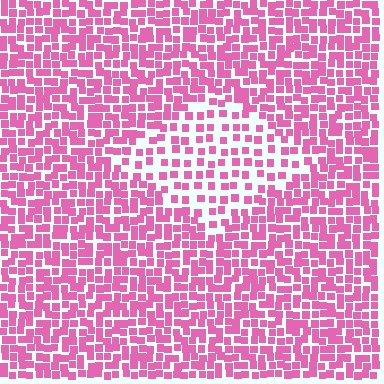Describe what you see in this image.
The image contains small pink elements arranged at two different densities. A diamond-shaped region is visible where the elements are less densely packed than the surrounding area.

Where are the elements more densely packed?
The elements are more densely packed outside the diamond boundary.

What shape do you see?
I see a diamond.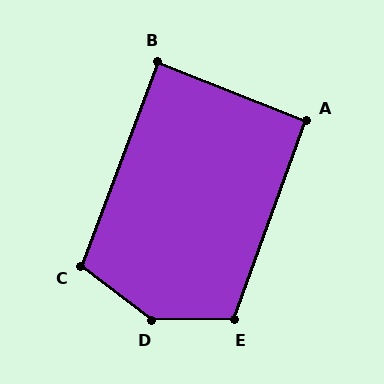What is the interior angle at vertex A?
Approximately 92 degrees (approximately right).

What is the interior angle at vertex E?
Approximately 110 degrees (obtuse).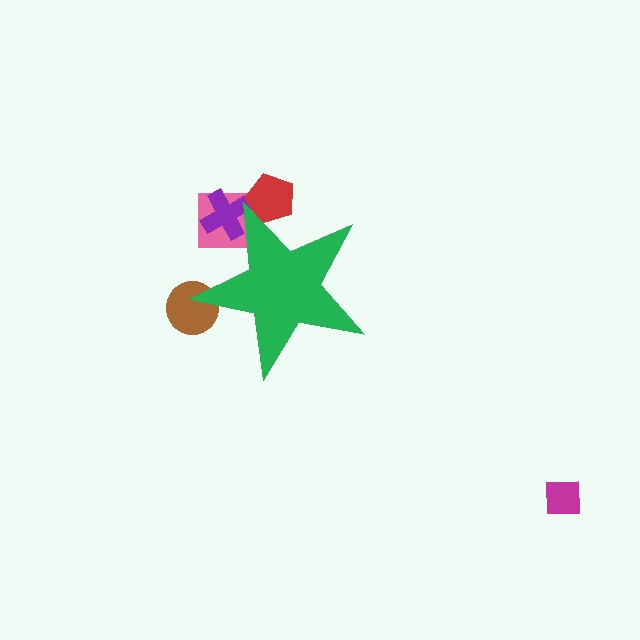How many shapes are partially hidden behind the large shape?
4 shapes are partially hidden.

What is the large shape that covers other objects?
A green star.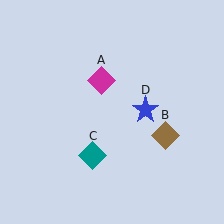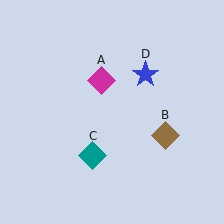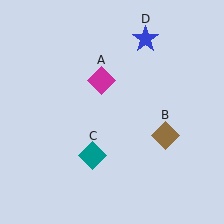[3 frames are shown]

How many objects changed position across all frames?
1 object changed position: blue star (object D).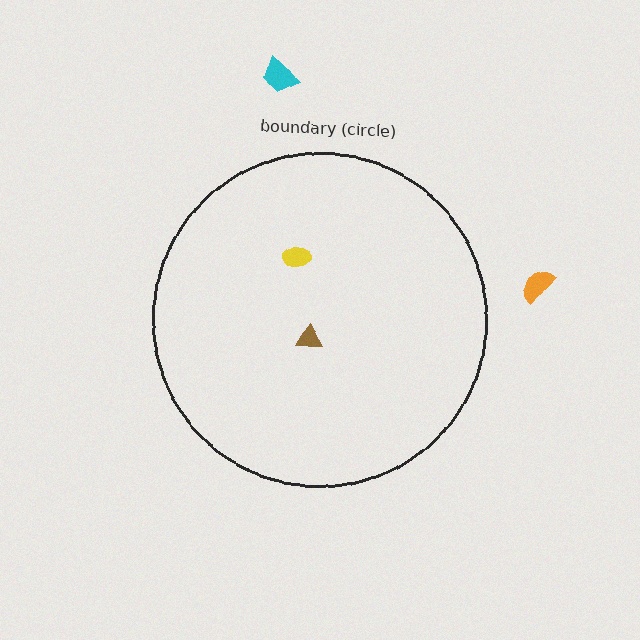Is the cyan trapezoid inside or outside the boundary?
Outside.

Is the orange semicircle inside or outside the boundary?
Outside.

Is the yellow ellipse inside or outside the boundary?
Inside.